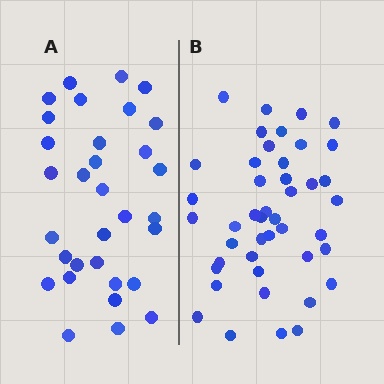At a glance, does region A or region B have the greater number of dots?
Region B (the right region) has more dots.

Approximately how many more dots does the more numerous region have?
Region B has roughly 12 or so more dots than region A.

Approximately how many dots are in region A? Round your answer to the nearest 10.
About 30 dots. (The exact count is 32, which rounds to 30.)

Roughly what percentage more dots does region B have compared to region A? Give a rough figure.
About 40% more.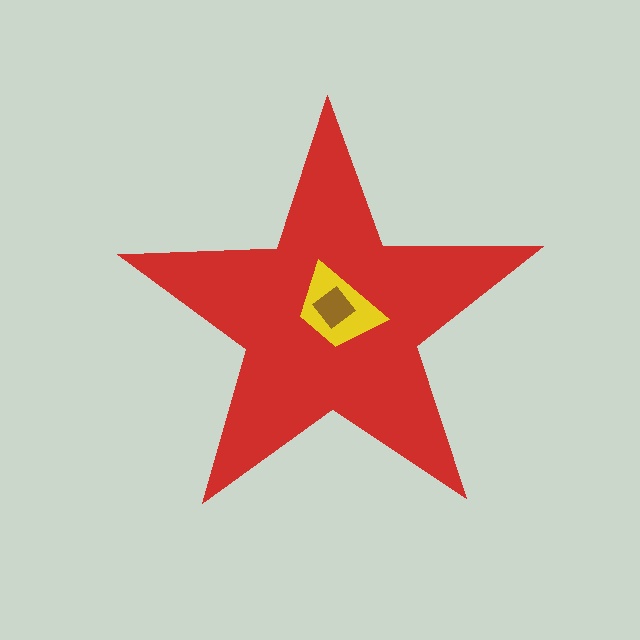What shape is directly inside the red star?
The yellow trapezoid.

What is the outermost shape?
The red star.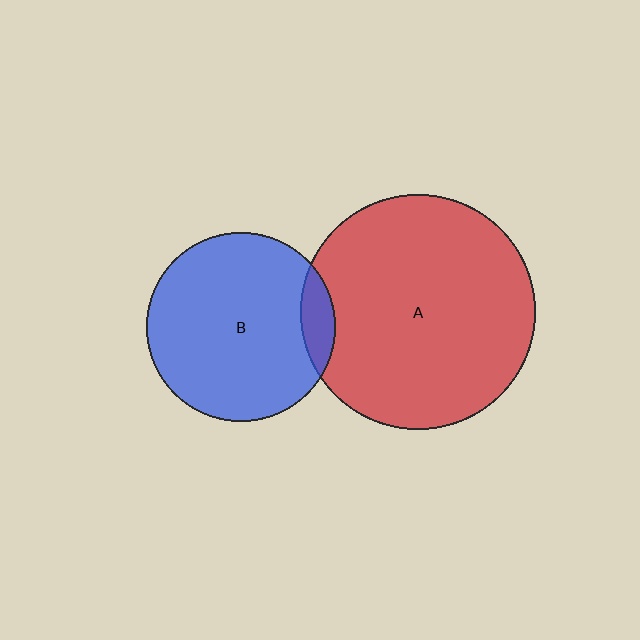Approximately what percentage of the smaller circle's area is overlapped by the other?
Approximately 10%.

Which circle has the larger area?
Circle A (red).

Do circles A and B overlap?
Yes.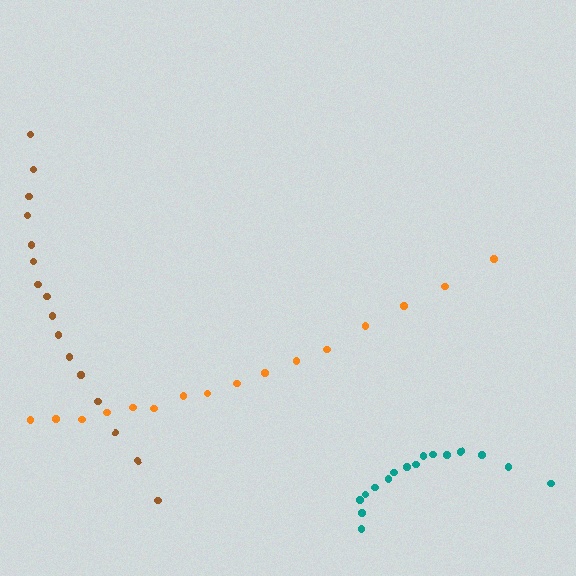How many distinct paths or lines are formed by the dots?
There are 3 distinct paths.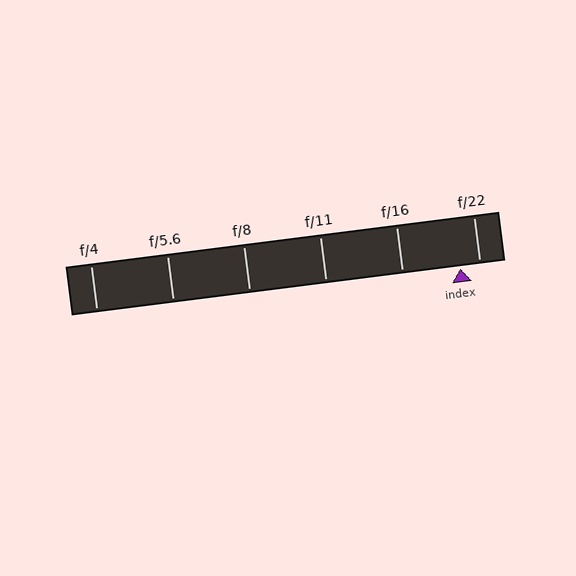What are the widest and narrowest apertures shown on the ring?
The widest aperture shown is f/4 and the narrowest is f/22.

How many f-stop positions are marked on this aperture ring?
There are 6 f-stop positions marked.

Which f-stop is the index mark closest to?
The index mark is closest to f/22.